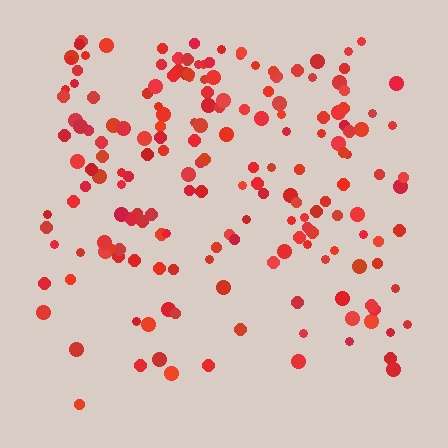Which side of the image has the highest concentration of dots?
The top.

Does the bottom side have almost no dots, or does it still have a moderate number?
Still a moderate number, just noticeably fewer than the top.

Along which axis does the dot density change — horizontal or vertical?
Vertical.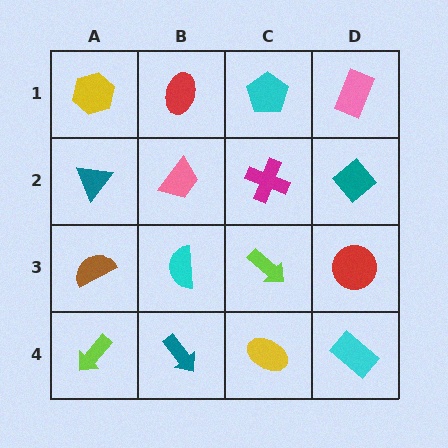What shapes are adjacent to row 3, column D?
A teal diamond (row 2, column D), a cyan rectangle (row 4, column D), a lime arrow (row 3, column C).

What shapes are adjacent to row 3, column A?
A teal triangle (row 2, column A), a lime arrow (row 4, column A), a cyan semicircle (row 3, column B).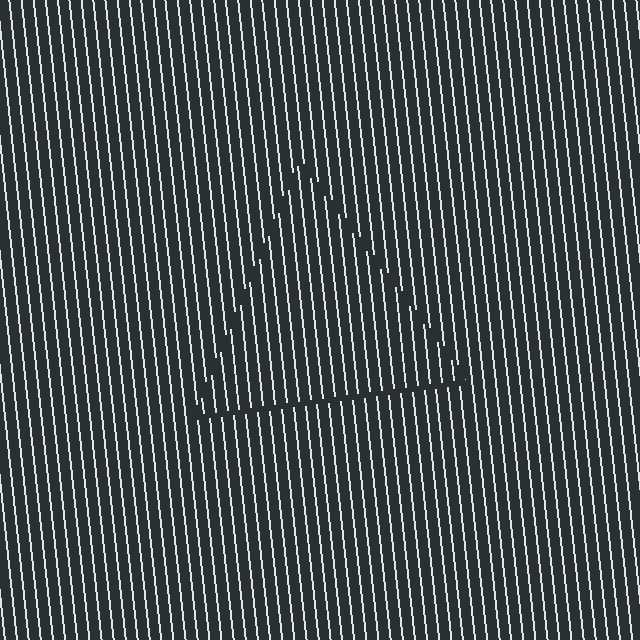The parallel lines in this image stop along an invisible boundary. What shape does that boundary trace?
An illusory triangle. The interior of the shape contains the same grating, shifted by half a period — the contour is defined by the phase discontinuity where line-ends from the inner and outer gratings abut.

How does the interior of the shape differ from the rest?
The interior of the shape contains the same grating, shifted by half a period — the contour is defined by the phase discontinuity where line-ends from the inner and outer gratings abut.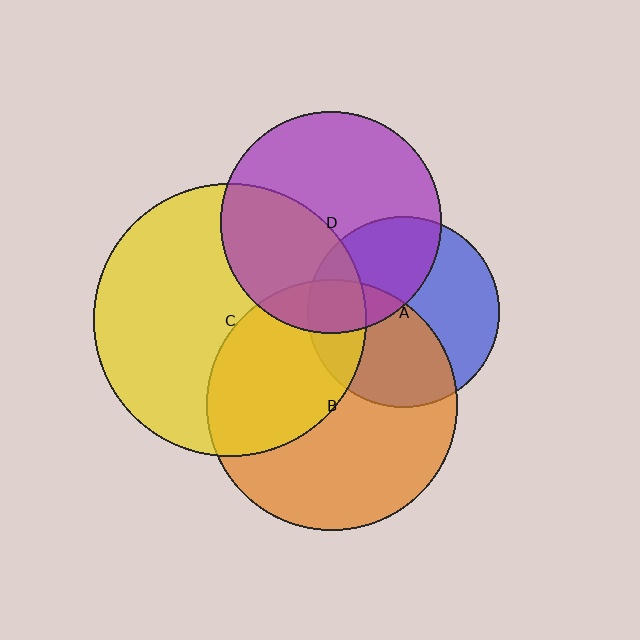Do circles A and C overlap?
Yes.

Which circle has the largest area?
Circle C (yellow).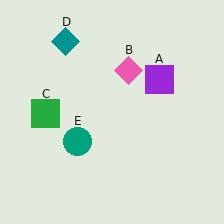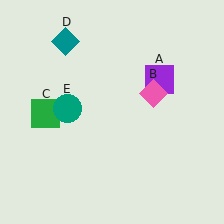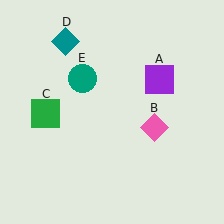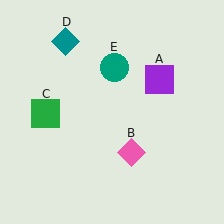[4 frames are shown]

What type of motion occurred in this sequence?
The pink diamond (object B), teal circle (object E) rotated clockwise around the center of the scene.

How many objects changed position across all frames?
2 objects changed position: pink diamond (object B), teal circle (object E).